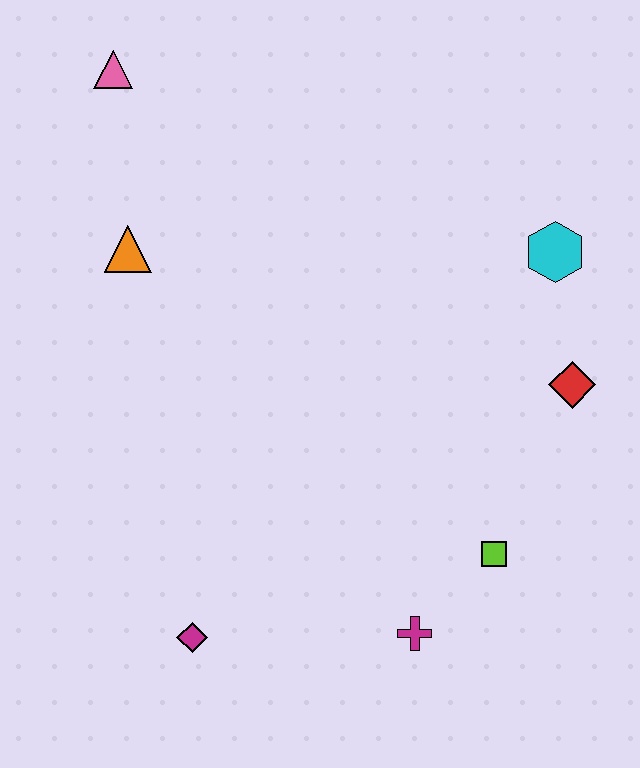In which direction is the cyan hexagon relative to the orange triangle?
The cyan hexagon is to the right of the orange triangle.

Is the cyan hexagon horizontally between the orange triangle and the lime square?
No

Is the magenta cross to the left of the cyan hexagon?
Yes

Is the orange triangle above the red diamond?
Yes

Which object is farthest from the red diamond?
The pink triangle is farthest from the red diamond.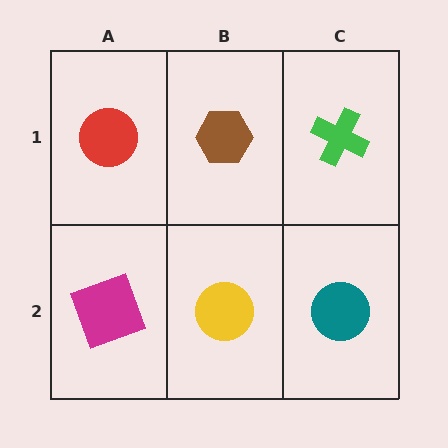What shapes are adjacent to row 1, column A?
A magenta square (row 2, column A), a brown hexagon (row 1, column B).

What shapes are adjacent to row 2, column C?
A green cross (row 1, column C), a yellow circle (row 2, column B).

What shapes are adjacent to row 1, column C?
A teal circle (row 2, column C), a brown hexagon (row 1, column B).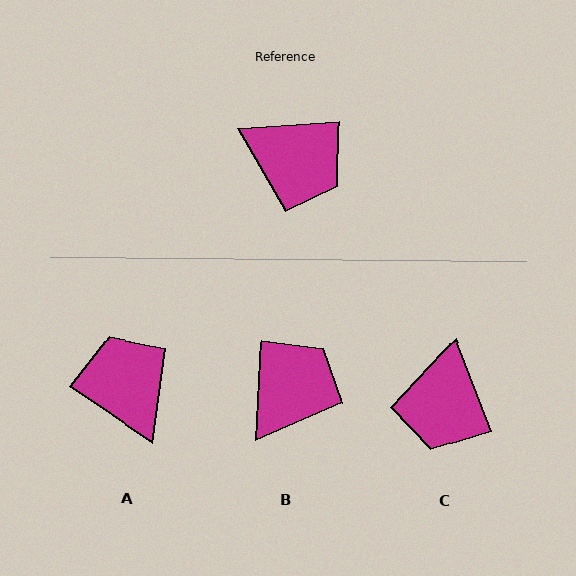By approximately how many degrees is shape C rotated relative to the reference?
Approximately 73 degrees clockwise.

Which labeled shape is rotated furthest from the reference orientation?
A, about 142 degrees away.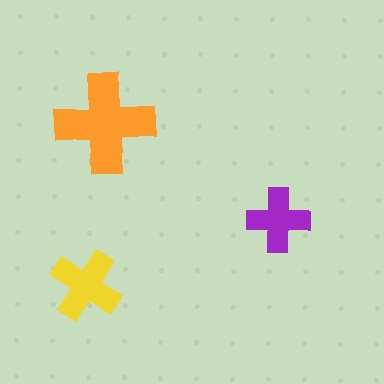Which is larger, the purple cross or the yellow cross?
The yellow one.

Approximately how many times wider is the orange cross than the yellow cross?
About 1.5 times wider.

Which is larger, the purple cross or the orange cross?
The orange one.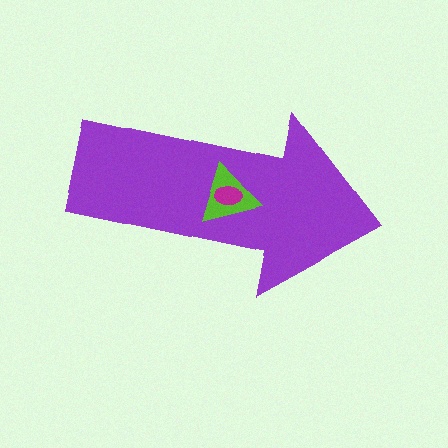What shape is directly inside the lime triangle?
The magenta ellipse.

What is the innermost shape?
The magenta ellipse.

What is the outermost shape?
The purple arrow.